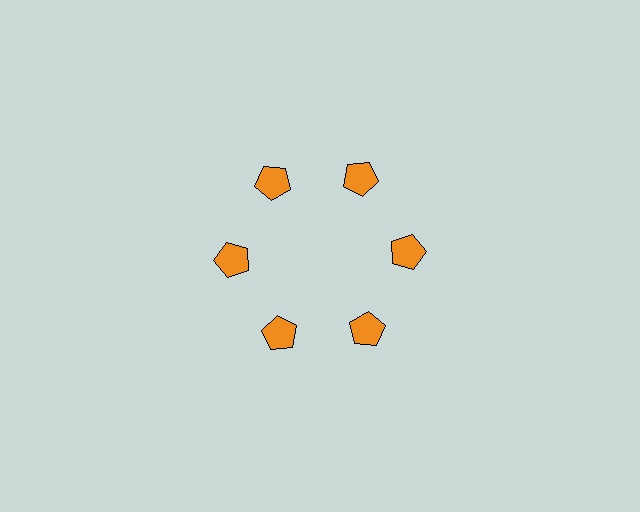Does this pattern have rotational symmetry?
Yes, this pattern has 6-fold rotational symmetry. It looks the same after rotating 60 degrees around the center.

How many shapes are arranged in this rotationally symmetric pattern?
There are 6 shapes, arranged in 6 groups of 1.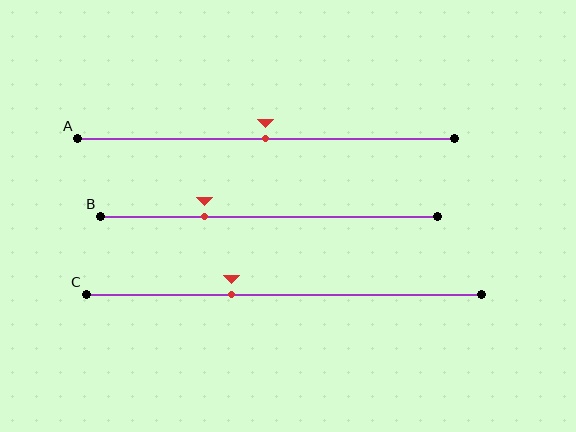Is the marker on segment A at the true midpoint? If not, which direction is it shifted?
Yes, the marker on segment A is at the true midpoint.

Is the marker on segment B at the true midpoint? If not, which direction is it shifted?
No, the marker on segment B is shifted to the left by about 19% of the segment length.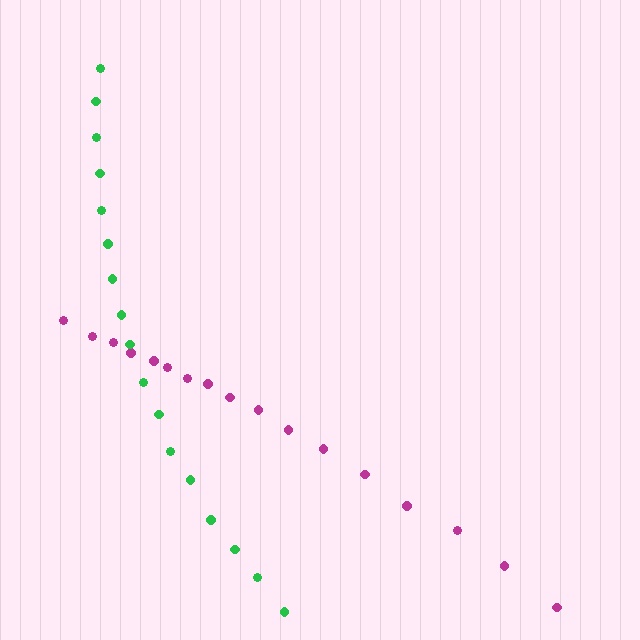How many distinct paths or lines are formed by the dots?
There are 2 distinct paths.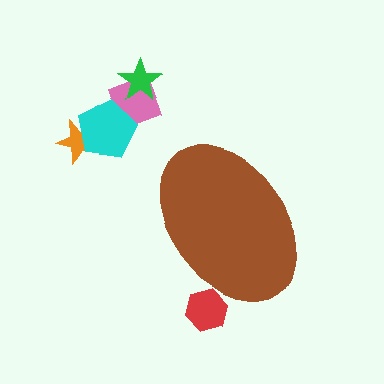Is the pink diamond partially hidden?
No, the pink diamond is fully visible.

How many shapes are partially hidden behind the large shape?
1 shape is partially hidden.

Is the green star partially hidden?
No, the green star is fully visible.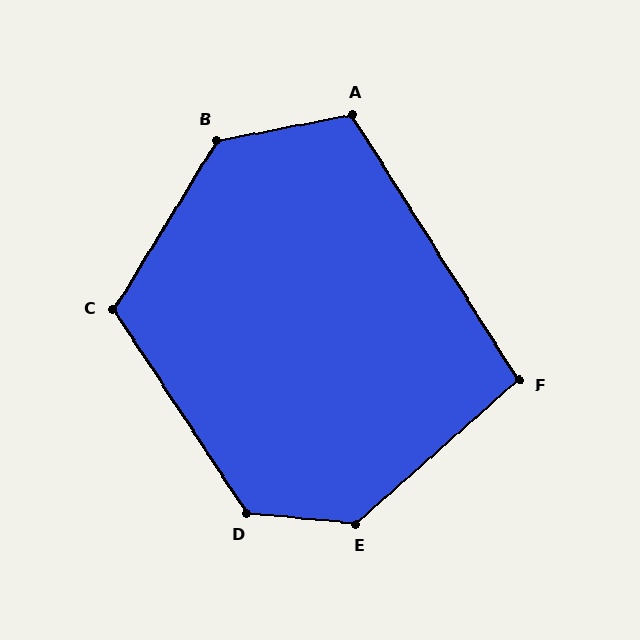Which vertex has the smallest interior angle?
F, at approximately 99 degrees.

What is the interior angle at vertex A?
Approximately 112 degrees (obtuse).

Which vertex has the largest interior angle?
E, at approximately 133 degrees.